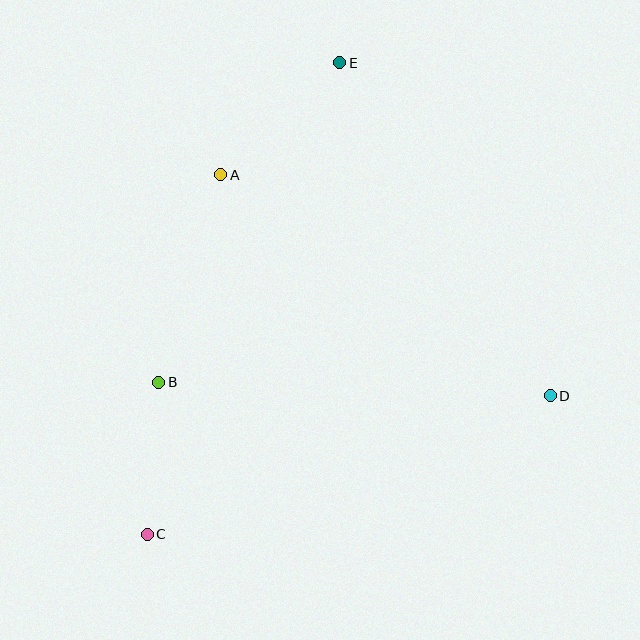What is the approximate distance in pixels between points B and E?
The distance between B and E is approximately 367 pixels.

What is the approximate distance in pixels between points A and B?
The distance between A and B is approximately 217 pixels.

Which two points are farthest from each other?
Points C and E are farthest from each other.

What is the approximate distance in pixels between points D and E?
The distance between D and E is approximately 394 pixels.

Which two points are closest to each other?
Points B and C are closest to each other.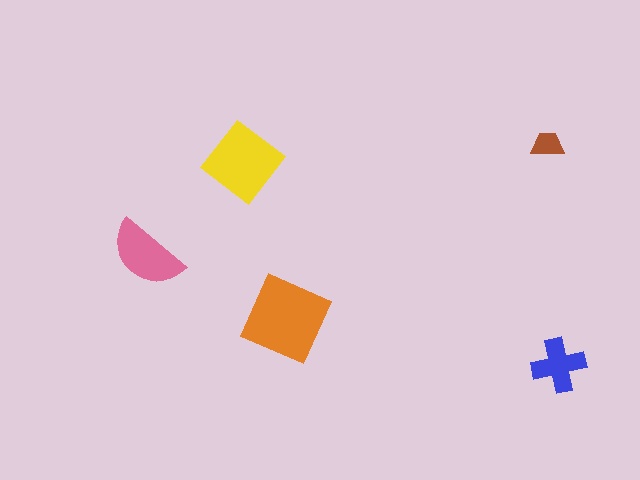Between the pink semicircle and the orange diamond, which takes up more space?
The orange diamond.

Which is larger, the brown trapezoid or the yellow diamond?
The yellow diamond.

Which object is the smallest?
The brown trapezoid.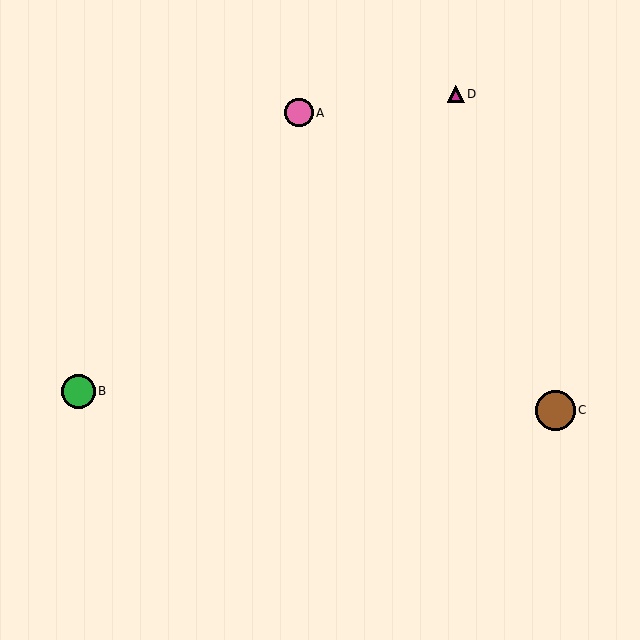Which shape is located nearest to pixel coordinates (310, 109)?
The pink circle (labeled A) at (299, 113) is nearest to that location.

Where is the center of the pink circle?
The center of the pink circle is at (299, 113).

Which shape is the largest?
The brown circle (labeled C) is the largest.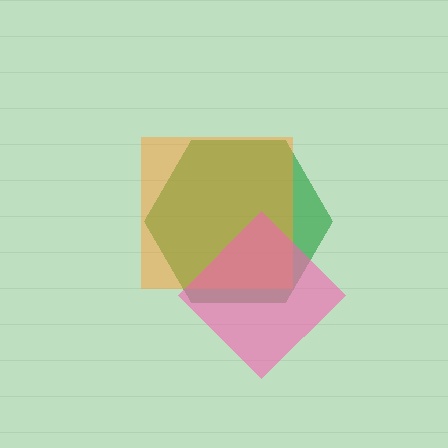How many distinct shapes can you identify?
There are 3 distinct shapes: a green hexagon, an orange square, a pink diamond.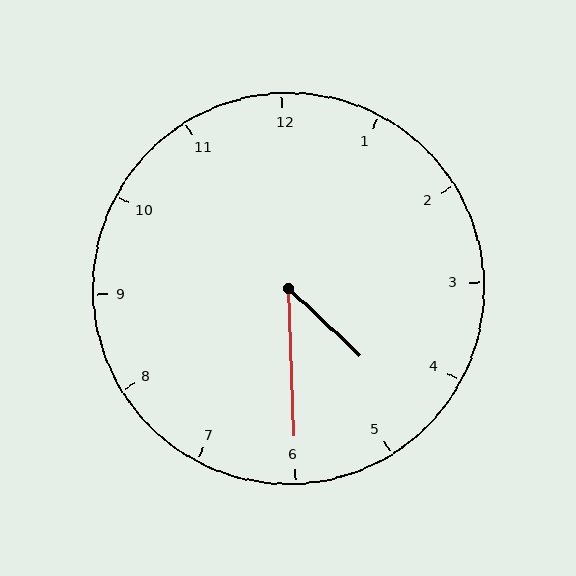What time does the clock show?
4:30.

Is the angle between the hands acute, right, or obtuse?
It is acute.